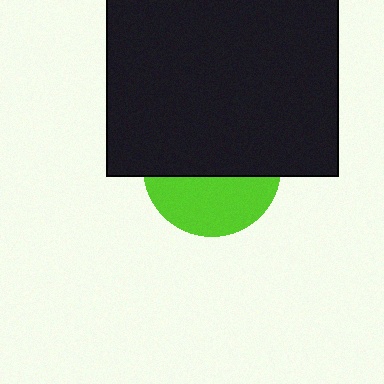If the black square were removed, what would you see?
You would see the complete lime circle.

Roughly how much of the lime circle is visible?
A small part of it is visible (roughly 41%).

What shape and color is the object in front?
The object in front is a black square.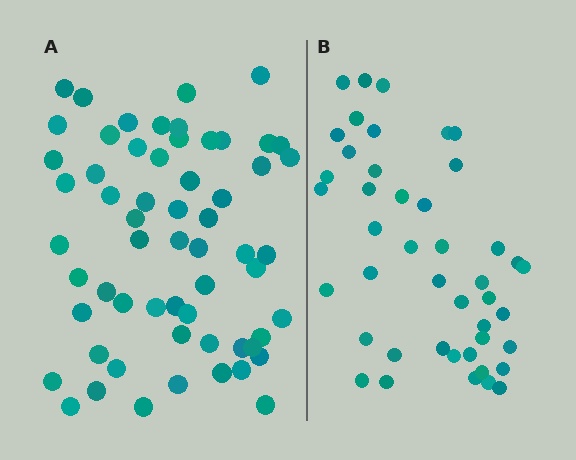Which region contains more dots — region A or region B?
Region A (the left region) has more dots.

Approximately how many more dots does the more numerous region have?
Region A has approximately 15 more dots than region B.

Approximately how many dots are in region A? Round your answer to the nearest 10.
About 60 dots.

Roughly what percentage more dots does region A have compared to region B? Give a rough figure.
About 35% more.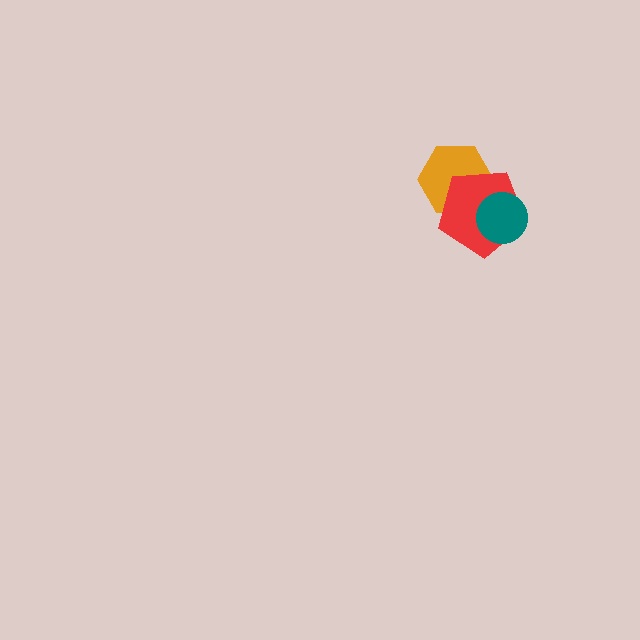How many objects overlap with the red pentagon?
2 objects overlap with the red pentagon.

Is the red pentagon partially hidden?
Yes, it is partially covered by another shape.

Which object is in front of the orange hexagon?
The red pentagon is in front of the orange hexagon.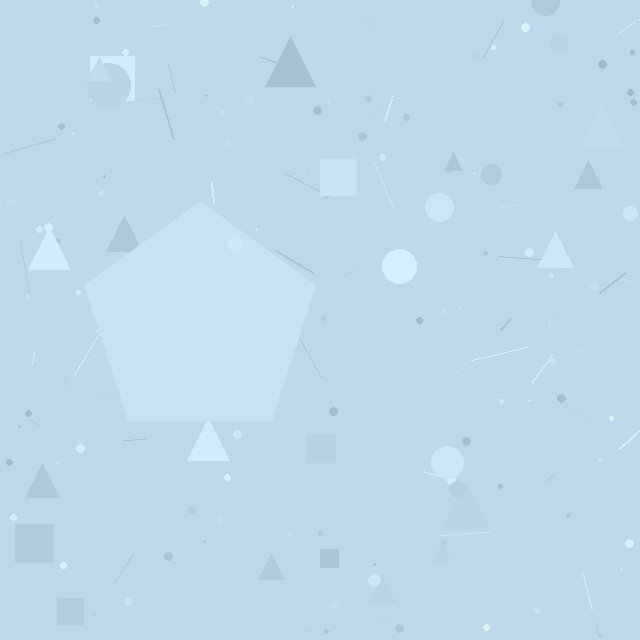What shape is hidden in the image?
A pentagon is hidden in the image.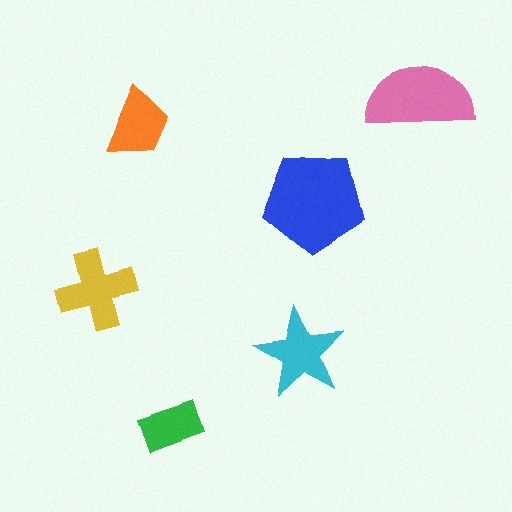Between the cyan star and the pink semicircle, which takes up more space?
The pink semicircle.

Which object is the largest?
The blue pentagon.